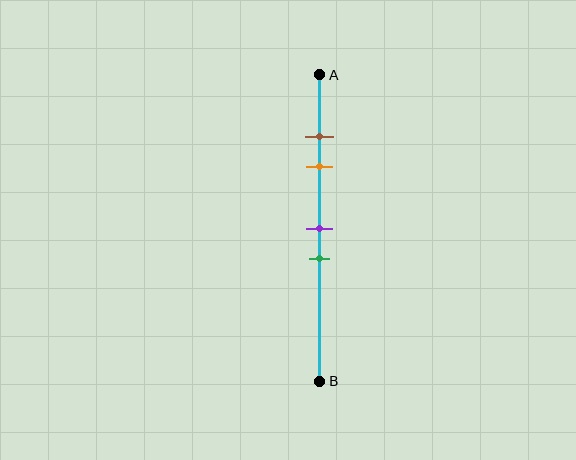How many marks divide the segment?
There are 4 marks dividing the segment.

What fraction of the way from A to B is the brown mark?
The brown mark is approximately 20% (0.2) of the way from A to B.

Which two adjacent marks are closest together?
The brown and orange marks are the closest adjacent pair.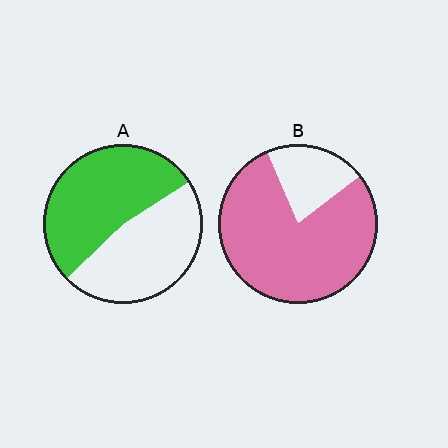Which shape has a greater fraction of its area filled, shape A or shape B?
Shape B.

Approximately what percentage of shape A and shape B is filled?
A is approximately 55% and B is approximately 80%.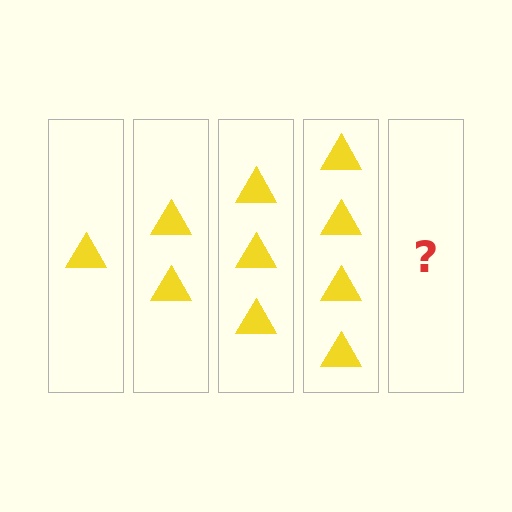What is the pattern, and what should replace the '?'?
The pattern is that each step adds one more triangle. The '?' should be 5 triangles.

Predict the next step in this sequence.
The next step is 5 triangles.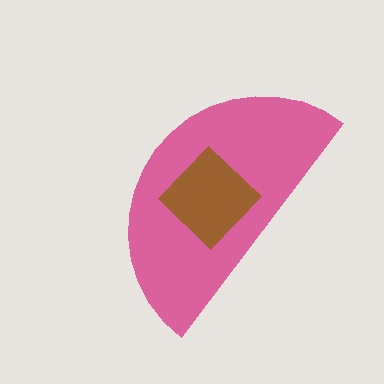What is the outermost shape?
The pink semicircle.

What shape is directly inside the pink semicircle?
The brown diamond.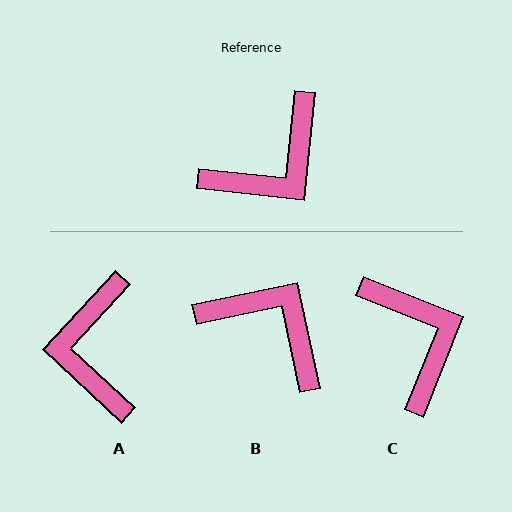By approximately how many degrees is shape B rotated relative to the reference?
Approximately 108 degrees counter-clockwise.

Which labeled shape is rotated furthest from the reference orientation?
A, about 127 degrees away.